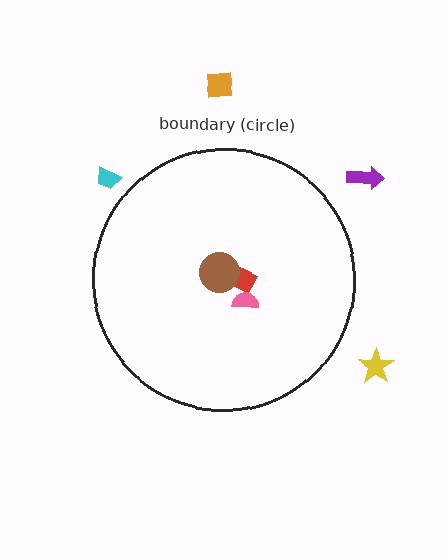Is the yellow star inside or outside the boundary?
Outside.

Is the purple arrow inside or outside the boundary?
Outside.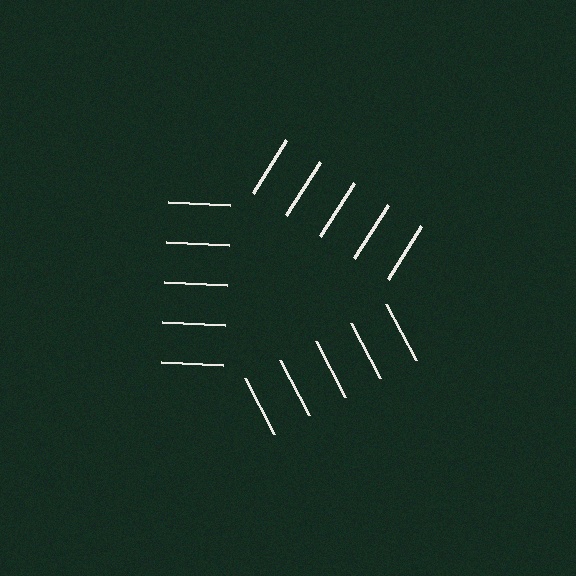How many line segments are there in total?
15 — 5 along each of the 3 edges.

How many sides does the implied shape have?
3 sides — the line-ends trace a triangle.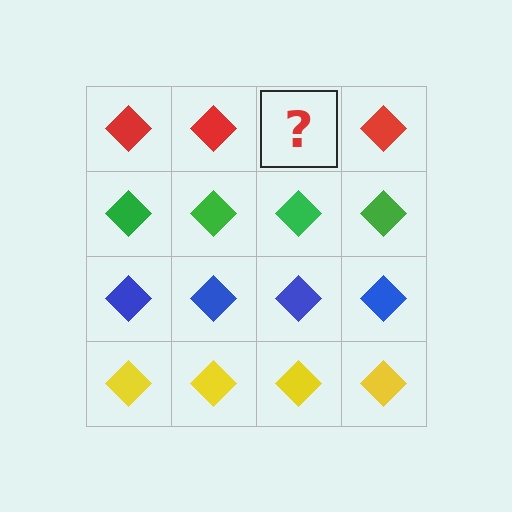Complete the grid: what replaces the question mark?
The question mark should be replaced with a red diamond.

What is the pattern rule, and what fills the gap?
The rule is that each row has a consistent color. The gap should be filled with a red diamond.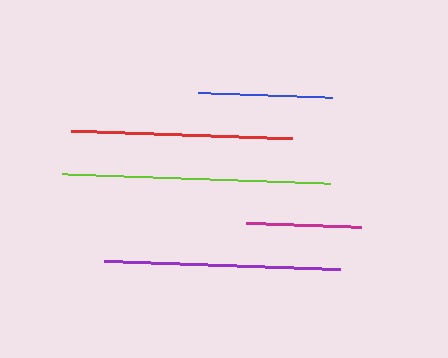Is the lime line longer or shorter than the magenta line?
The lime line is longer than the magenta line.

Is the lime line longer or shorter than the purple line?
The lime line is longer than the purple line.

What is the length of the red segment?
The red segment is approximately 222 pixels long.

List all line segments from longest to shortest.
From longest to shortest: lime, purple, red, blue, magenta.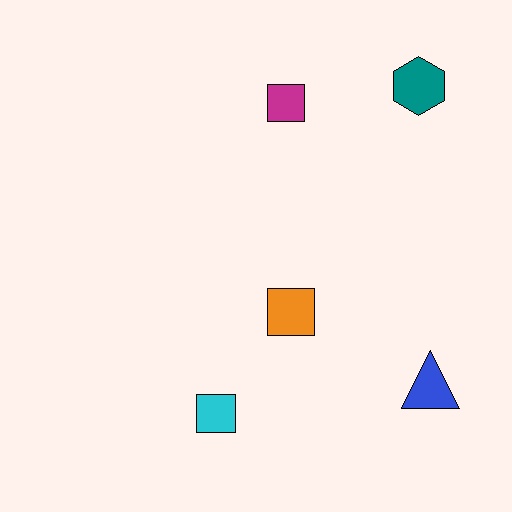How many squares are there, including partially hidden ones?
There are 3 squares.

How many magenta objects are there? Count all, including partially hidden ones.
There is 1 magenta object.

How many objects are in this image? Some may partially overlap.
There are 5 objects.